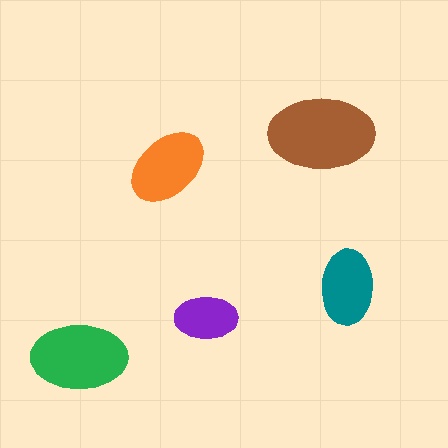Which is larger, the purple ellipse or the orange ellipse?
The orange one.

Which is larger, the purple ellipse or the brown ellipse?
The brown one.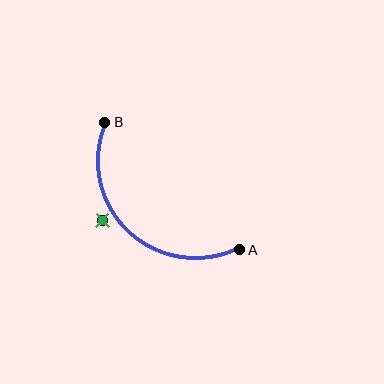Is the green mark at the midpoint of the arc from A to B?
No — the green mark does not lie on the arc at all. It sits slightly outside the curve.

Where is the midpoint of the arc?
The arc midpoint is the point on the curve farthest from the straight line joining A and B. It sits below and to the left of that line.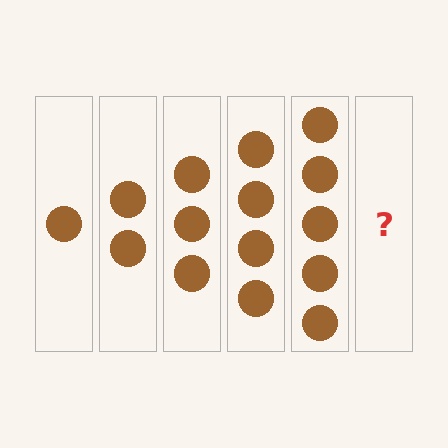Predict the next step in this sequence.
The next step is 6 circles.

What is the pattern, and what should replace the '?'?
The pattern is that each step adds one more circle. The '?' should be 6 circles.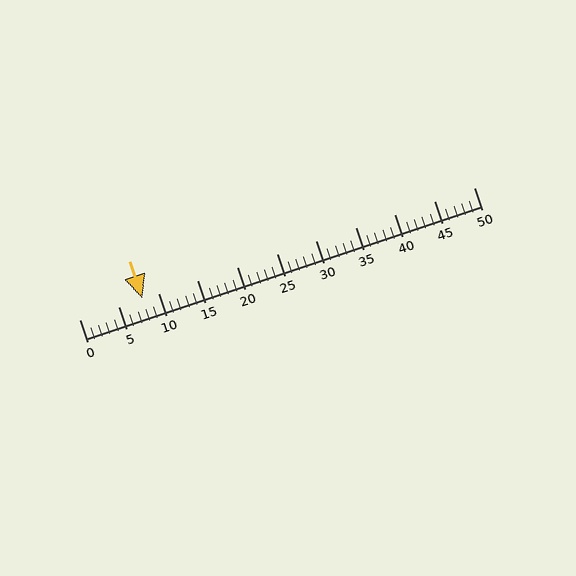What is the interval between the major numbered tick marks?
The major tick marks are spaced 5 units apart.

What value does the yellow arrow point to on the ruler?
The yellow arrow points to approximately 8.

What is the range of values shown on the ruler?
The ruler shows values from 0 to 50.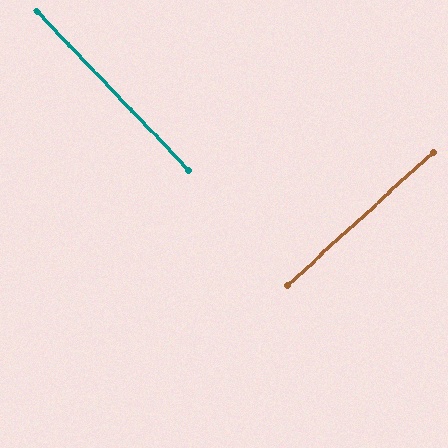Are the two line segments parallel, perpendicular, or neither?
Perpendicular — they meet at approximately 89°.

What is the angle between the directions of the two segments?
Approximately 89 degrees.